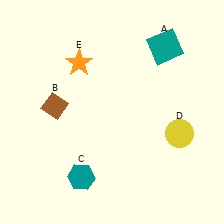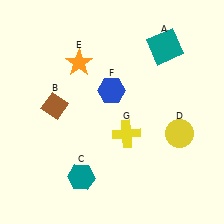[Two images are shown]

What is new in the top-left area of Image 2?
A blue hexagon (F) was added in the top-left area of Image 2.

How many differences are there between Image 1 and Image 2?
There are 2 differences between the two images.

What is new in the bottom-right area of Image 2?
A yellow cross (G) was added in the bottom-right area of Image 2.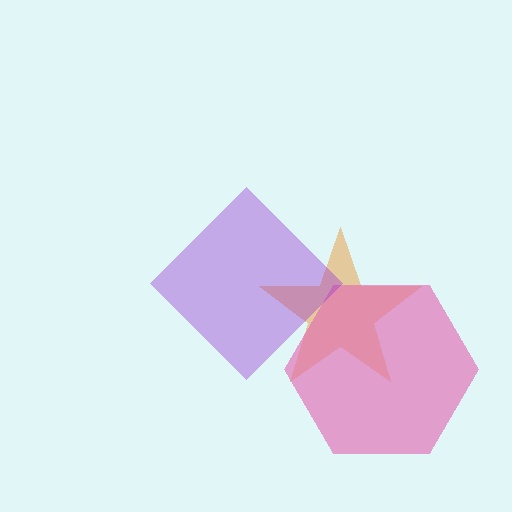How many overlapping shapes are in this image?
There are 3 overlapping shapes in the image.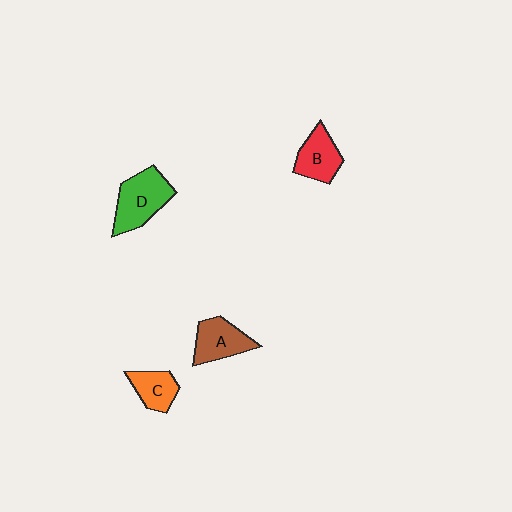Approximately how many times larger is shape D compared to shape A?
Approximately 1.3 times.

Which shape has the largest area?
Shape D (green).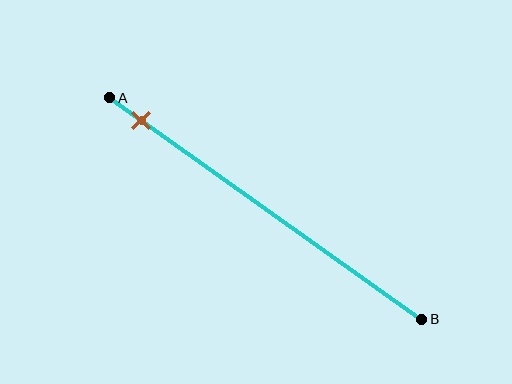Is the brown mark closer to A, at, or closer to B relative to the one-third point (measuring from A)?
The brown mark is closer to point A than the one-third point of segment AB.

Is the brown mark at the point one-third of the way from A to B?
No, the mark is at about 10% from A, not at the 33% one-third point.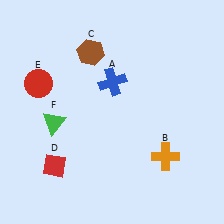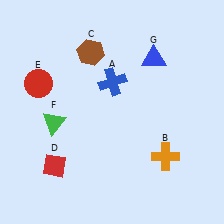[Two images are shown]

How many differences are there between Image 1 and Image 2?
There is 1 difference between the two images.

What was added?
A blue triangle (G) was added in Image 2.